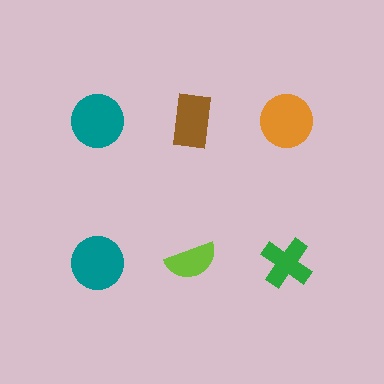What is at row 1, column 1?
A teal circle.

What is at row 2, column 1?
A teal circle.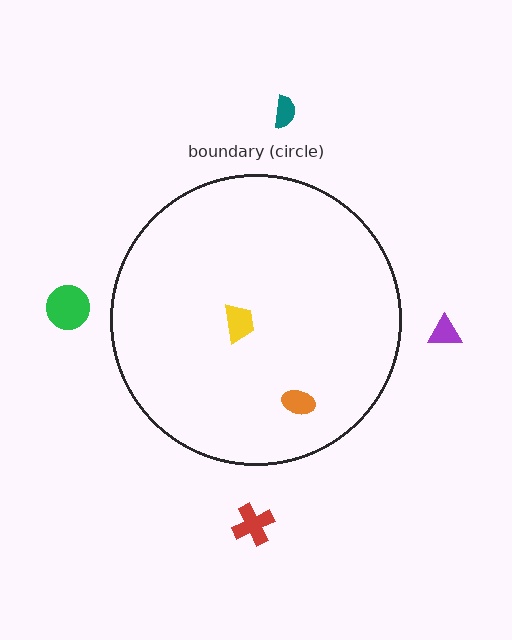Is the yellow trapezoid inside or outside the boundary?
Inside.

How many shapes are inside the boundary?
2 inside, 4 outside.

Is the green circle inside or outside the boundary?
Outside.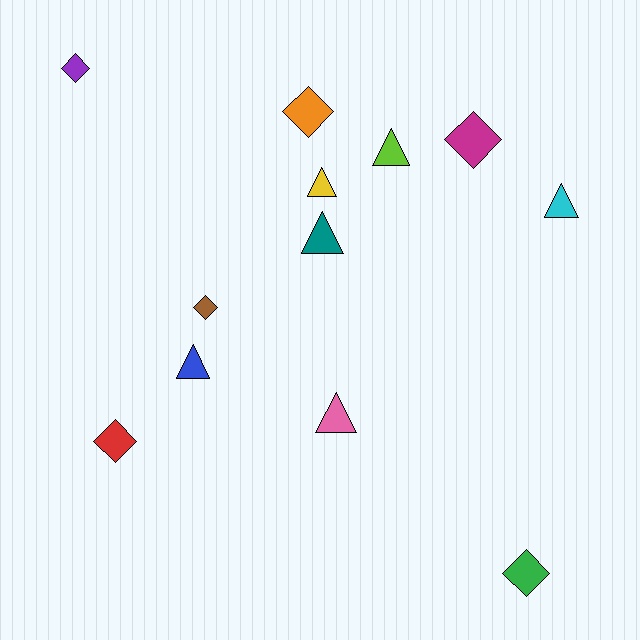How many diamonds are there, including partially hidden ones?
There are 6 diamonds.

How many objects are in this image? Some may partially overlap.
There are 12 objects.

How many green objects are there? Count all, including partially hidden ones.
There is 1 green object.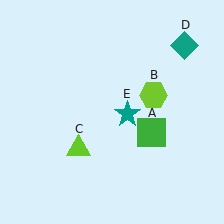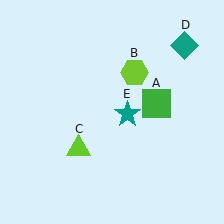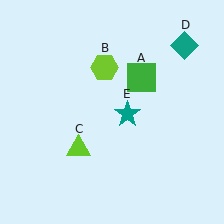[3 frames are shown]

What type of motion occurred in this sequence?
The green square (object A), lime hexagon (object B) rotated counterclockwise around the center of the scene.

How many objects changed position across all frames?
2 objects changed position: green square (object A), lime hexagon (object B).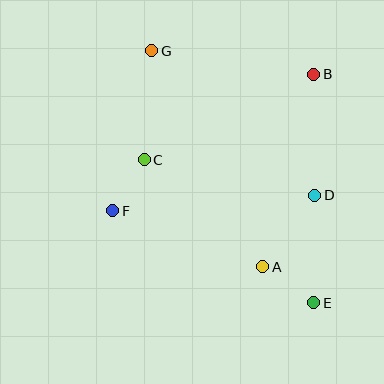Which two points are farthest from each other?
Points E and G are farthest from each other.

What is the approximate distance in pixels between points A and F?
The distance between A and F is approximately 160 pixels.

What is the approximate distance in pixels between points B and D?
The distance between B and D is approximately 121 pixels.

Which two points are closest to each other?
Points C and F are closest to each other.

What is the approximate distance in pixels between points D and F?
The distance between D and F is approximately 203 pixels.